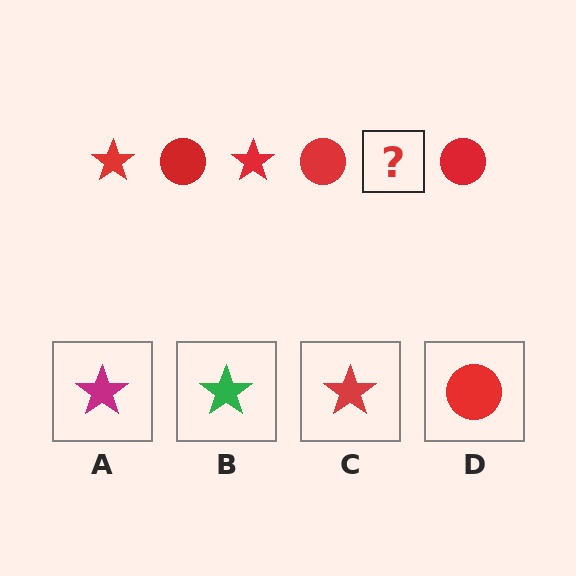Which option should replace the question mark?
Option C.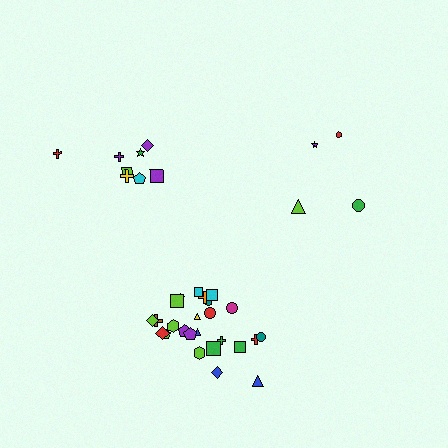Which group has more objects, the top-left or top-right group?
The top-left group.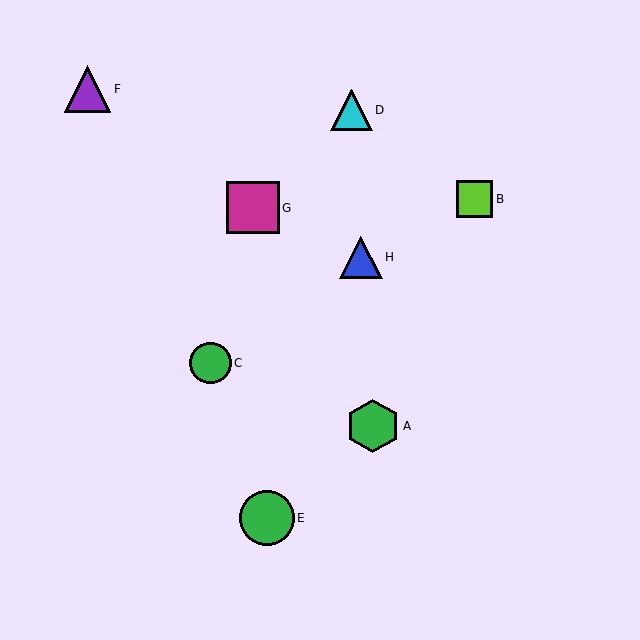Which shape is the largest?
The green circle (labeled E) is the largest.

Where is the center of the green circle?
The center of the green circle is at (211, 363).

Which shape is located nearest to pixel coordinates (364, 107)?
The cyan triangle (labeled D) at (351, 110) is nearest to that location.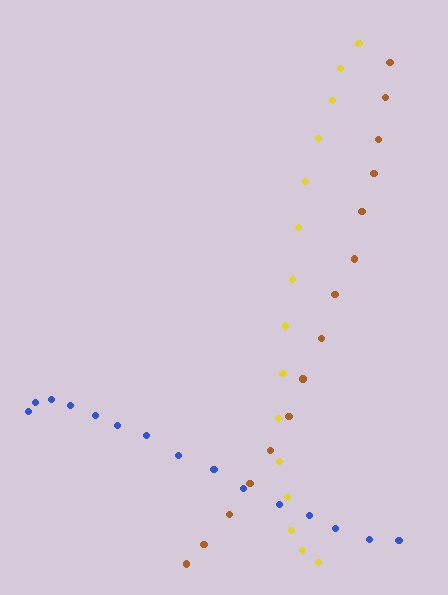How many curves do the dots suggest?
There are 3 distinct paths.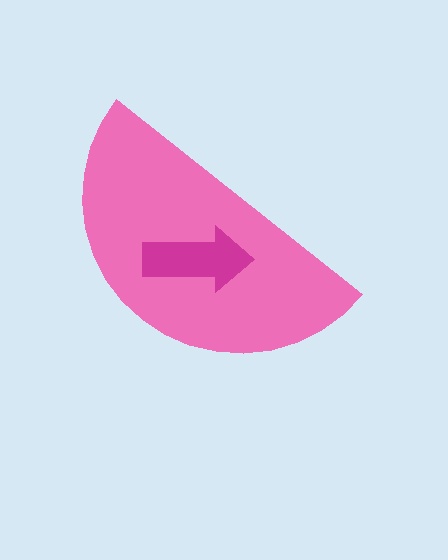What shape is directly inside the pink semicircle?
The magenta arrow.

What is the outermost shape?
The pink semicircle.